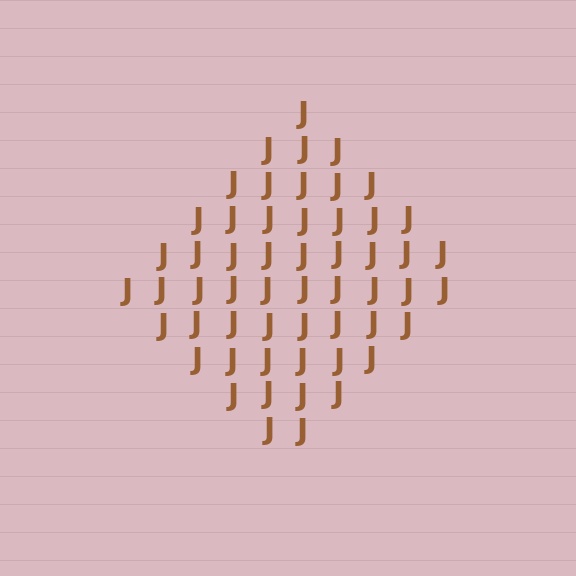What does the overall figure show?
The overall figure shows a diamond.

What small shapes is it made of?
It is made of small letter J's.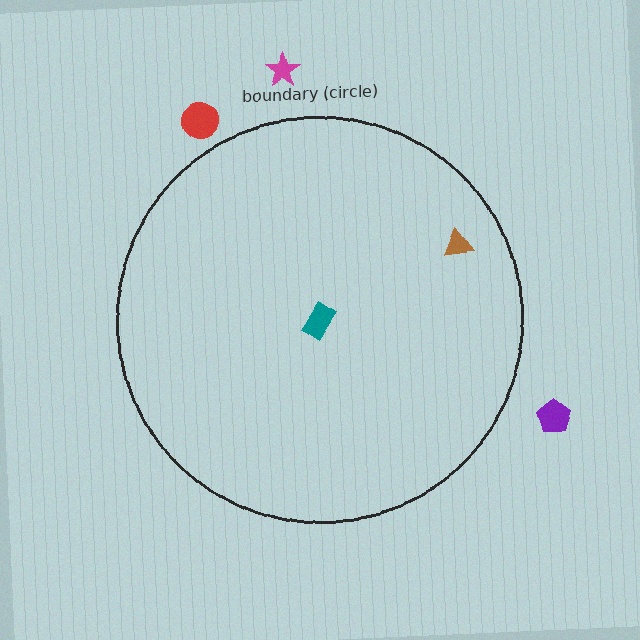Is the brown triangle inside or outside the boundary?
Inside.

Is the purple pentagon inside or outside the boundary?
Outside.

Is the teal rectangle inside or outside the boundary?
Inside.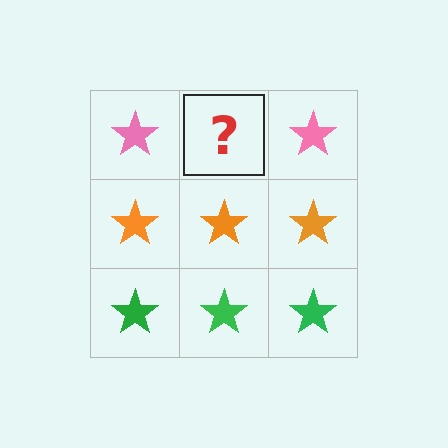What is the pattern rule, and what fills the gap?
The rule is that each row has a consistent color. The gap should be filled with a pink star.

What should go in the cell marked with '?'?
The missing cell should contain a pink star.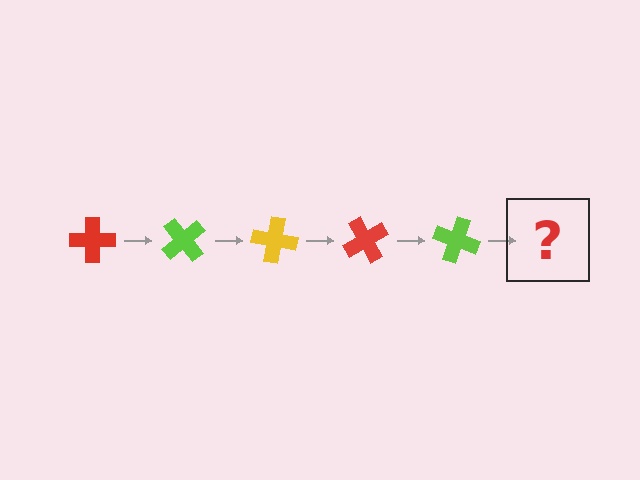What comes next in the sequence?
The next element should be a yellow cross, rotated 250 degrees from the start.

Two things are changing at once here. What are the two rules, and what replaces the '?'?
The two rules are that it rotates 50 degrees each step and the color cycles through red, lime, and yellow. The '?' should be a yellow cross, rotated 250 degrees from the start.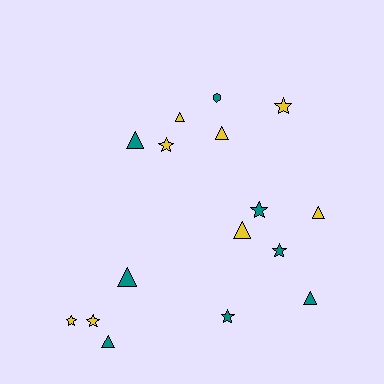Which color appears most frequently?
Yellow, with 8 objects.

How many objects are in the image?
There are 16 objects.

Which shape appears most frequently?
Triangle, with 8 objects.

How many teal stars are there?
There are 3 teal stars.